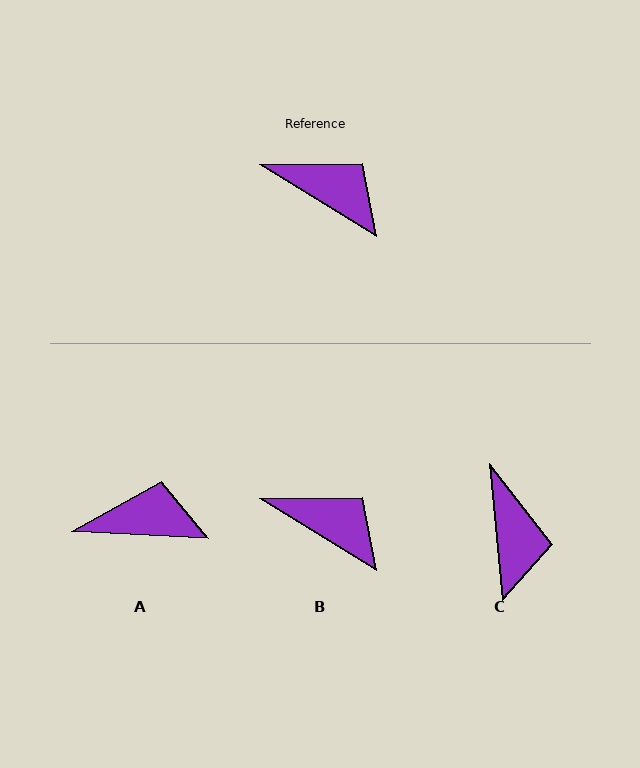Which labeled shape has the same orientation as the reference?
B.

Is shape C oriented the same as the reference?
No, it is off by about 53 degrees.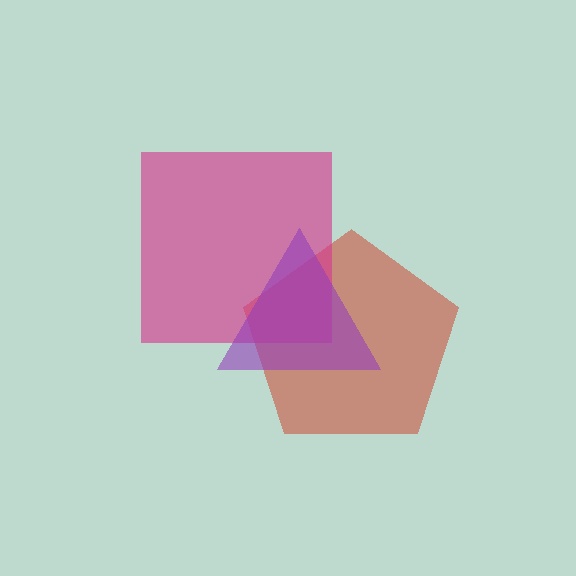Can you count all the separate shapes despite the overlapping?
Yes, there are 3 separate shapes.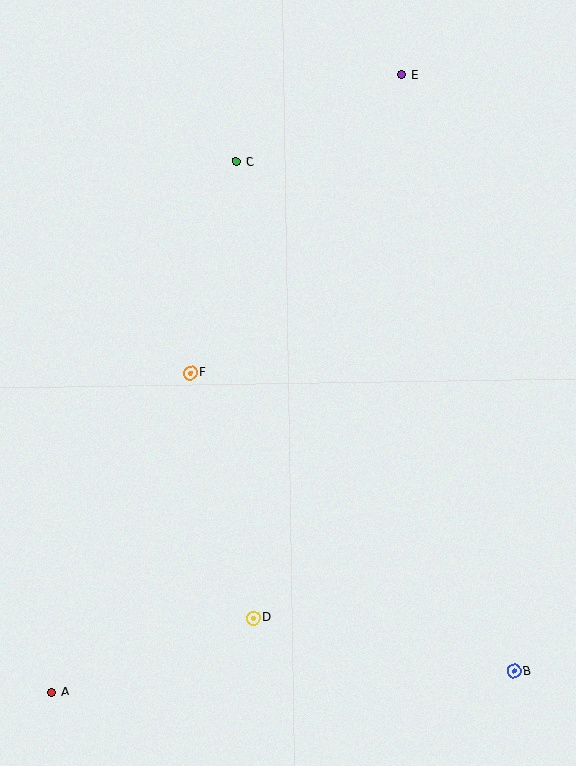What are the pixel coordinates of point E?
Point E is at (402, 75).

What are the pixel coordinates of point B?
Point B is at (514, 671).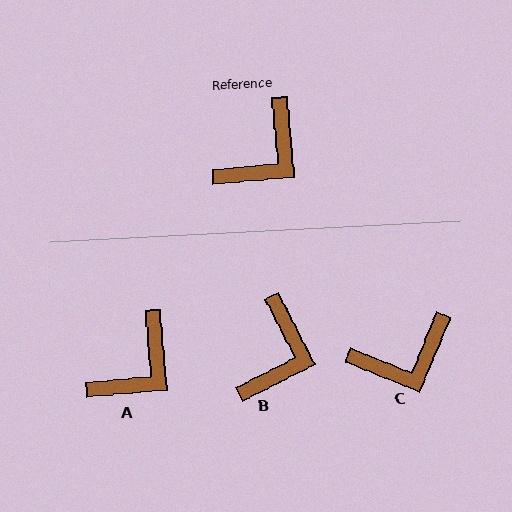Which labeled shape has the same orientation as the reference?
A.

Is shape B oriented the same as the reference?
No, it is off by about 21 degrees.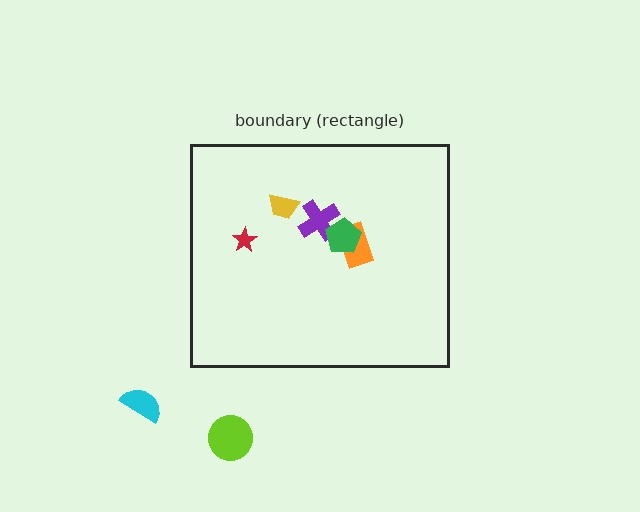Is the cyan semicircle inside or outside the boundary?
Outside.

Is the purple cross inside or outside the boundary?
Inside.